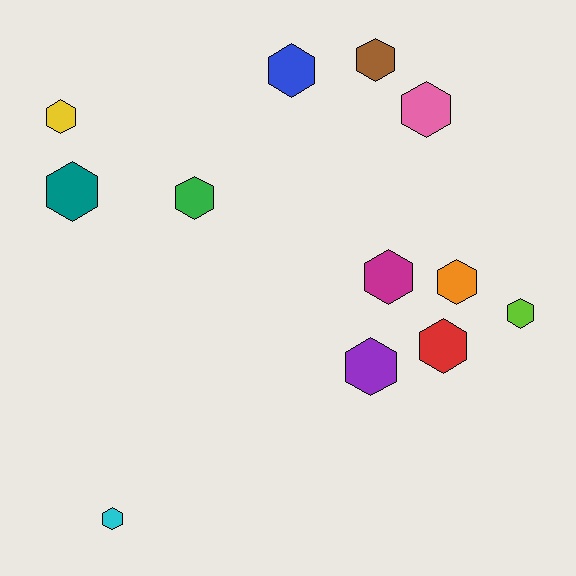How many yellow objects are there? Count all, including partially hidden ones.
There is 1 yellow object.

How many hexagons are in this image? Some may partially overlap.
There are 12 hexagons.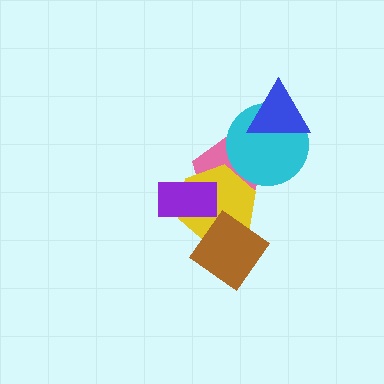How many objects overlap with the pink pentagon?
3 objects overlap with the pink pentagon.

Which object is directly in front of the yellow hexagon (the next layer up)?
The brown diamond is directly in front of the yellow hexagon.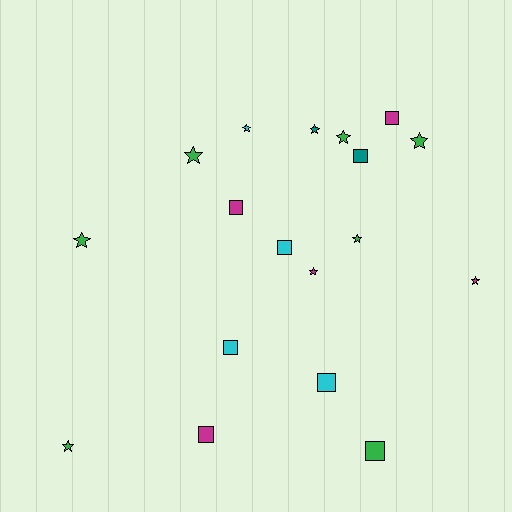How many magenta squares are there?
There are 3 magenta squares.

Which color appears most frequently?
Green, with 7 objects.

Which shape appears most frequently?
Star, with 10 objects.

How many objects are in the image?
There are 18 objects.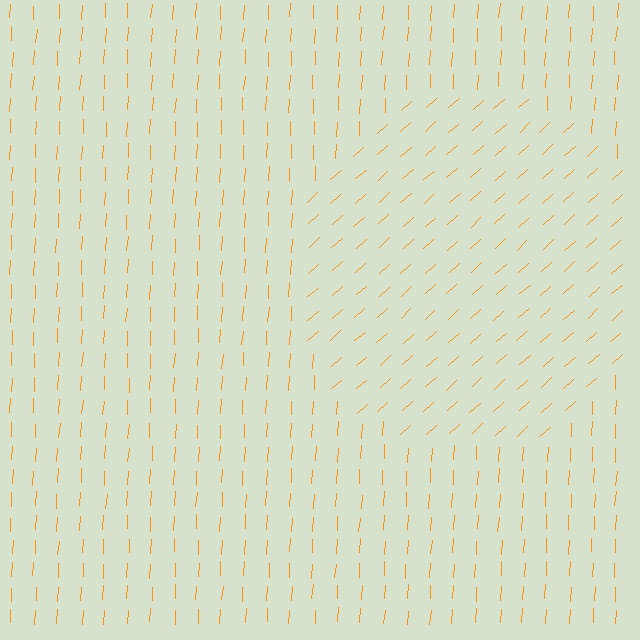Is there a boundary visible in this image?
Yes, there is a texture boundary formed by a change in line orientation.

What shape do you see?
I see a circle.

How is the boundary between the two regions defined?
The boundary is defined purely by a change in line orientation (approximately 45 degrees difference). All lines are the same color and thickness.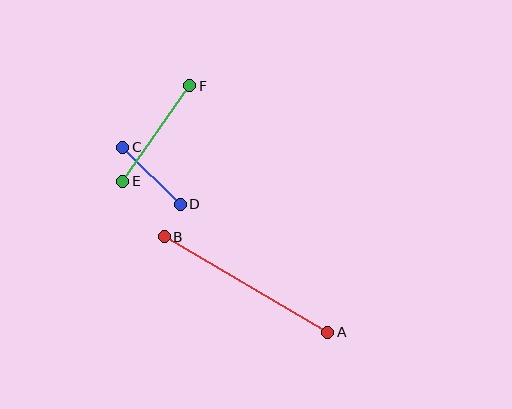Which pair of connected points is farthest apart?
Points A and B are farthest apart.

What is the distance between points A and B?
The distance is approximately 189 pixels.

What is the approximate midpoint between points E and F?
The midpoint is at approximately (156, 134) pixels.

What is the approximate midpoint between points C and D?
The midpoint is at approximately (152, 176) pixels.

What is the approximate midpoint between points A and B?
The midpoint is at approximately (246, 285) pixels.